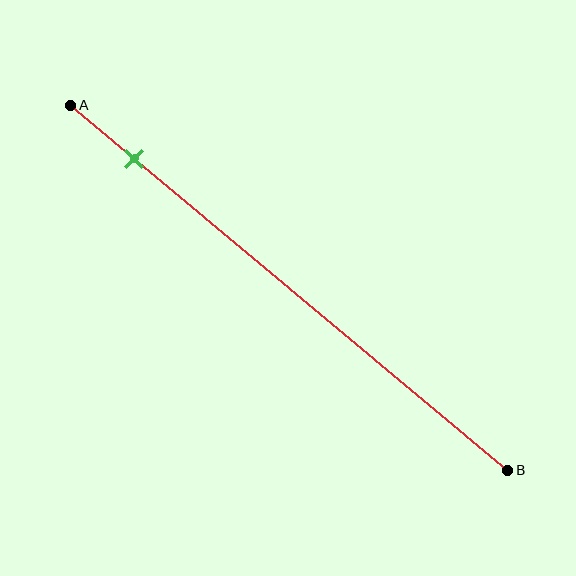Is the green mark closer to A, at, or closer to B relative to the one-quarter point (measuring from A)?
The green mark is closer to point A than the one-quarter point of segment AB.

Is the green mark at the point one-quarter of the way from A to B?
No, the mark is at about 15% from A, not at the 25% one-quarter point.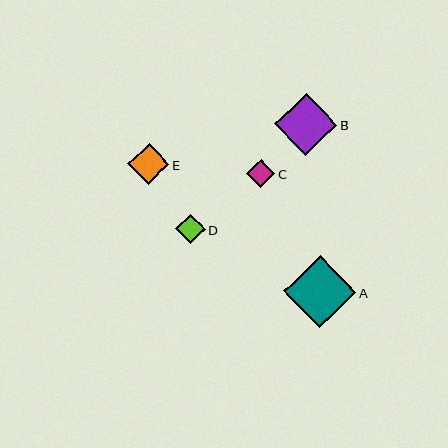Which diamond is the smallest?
Diamond C is the smallest with a size of approximately 28 pixels.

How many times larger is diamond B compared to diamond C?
Diamond B is approximately 2.2 times the size of diamond C.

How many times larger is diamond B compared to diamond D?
Diamond B is approximately 2.1 times the size of diamond D.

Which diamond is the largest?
Diamond A is the largest with a size of approximately 72 pixels.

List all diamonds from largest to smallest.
From largest to smallest: A, B, E, D, C.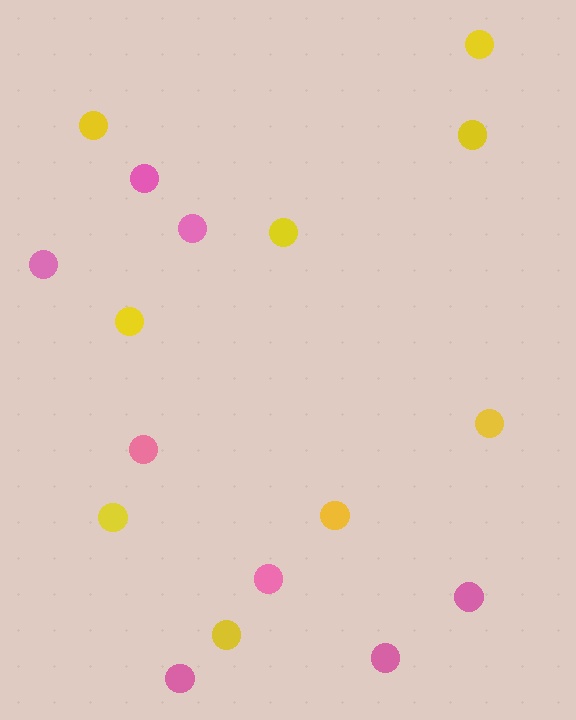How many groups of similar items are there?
There are 2 groups: one group of yellow circles (9) and one group of pink circles (8).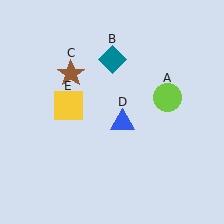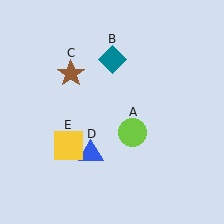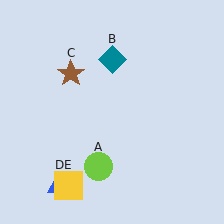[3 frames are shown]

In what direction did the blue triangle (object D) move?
The blue triangle (object D) moved down and to the left.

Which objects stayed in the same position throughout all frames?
Teal diamond (object B) and brown star (object C) remained stationary.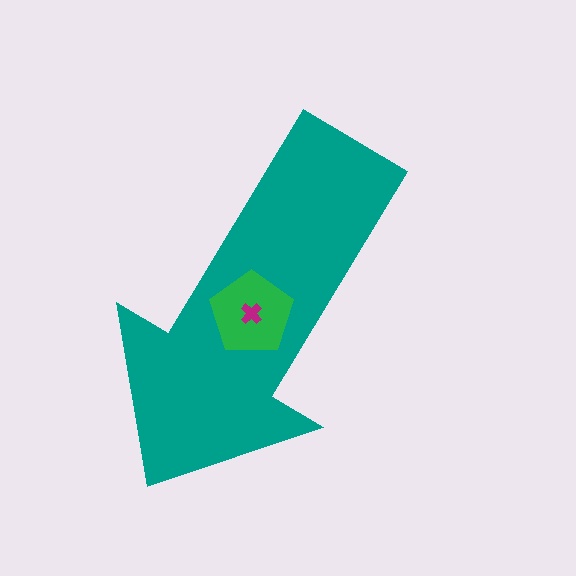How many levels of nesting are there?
3.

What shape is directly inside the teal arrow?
The green pentagon.